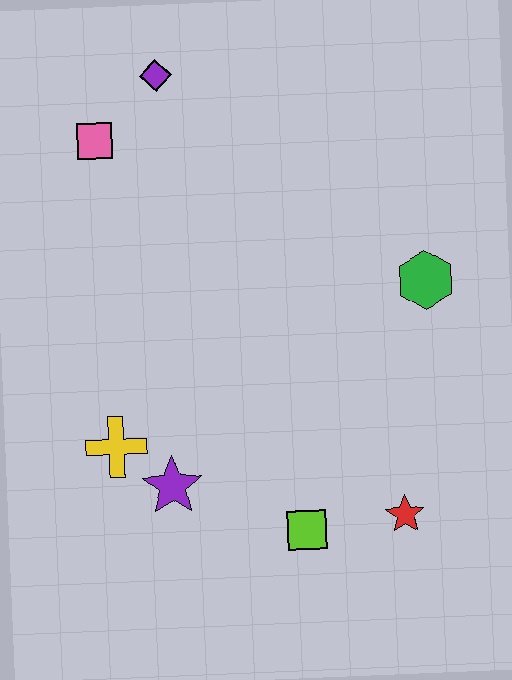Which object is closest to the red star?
The lime square is closest to the red star.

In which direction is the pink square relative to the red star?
The pink square is above the red star.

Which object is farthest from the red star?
The purple diamond is farthest from the red star.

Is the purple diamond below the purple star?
No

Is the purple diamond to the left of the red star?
Yes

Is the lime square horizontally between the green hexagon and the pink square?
Yes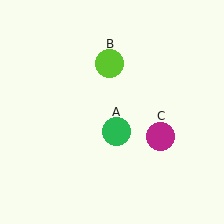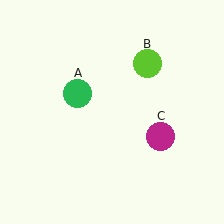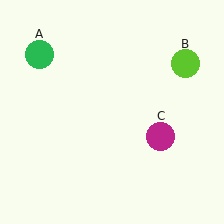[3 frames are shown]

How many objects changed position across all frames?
2 objects changed position: green circle (object A), lime circle (object B).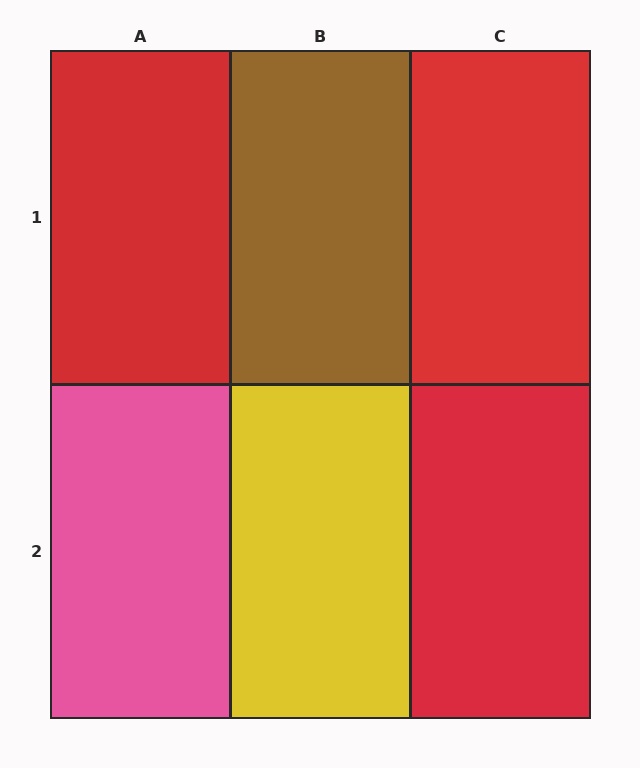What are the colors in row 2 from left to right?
Pink, yellow, red.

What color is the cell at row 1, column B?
Brown.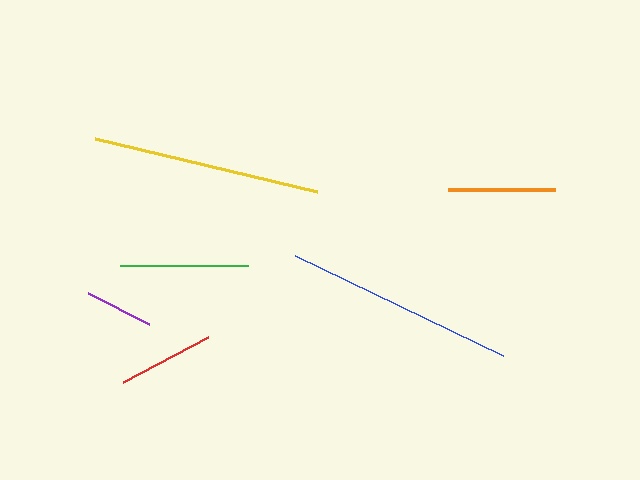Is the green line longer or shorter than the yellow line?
The yellow line is longer than the green line.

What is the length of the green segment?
The green segment is approximately 128 pixels long.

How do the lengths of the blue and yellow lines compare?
The blue and yellow lines are approximately the same length.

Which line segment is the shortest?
The purple line is the shortest at approximately 69 pixels.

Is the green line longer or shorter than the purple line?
The green line is longer than the purple line.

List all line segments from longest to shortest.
From longest to shortest: blue, yellow, green, orange, red, purple.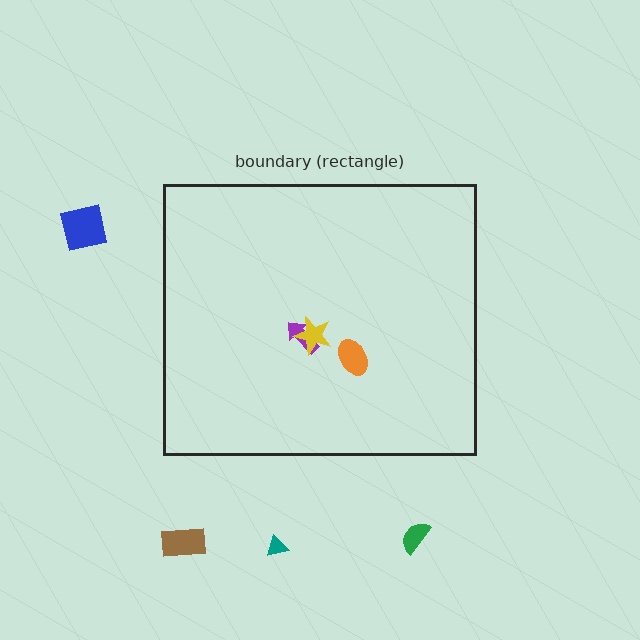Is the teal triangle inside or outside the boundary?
Outside.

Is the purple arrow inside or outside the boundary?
Inside.